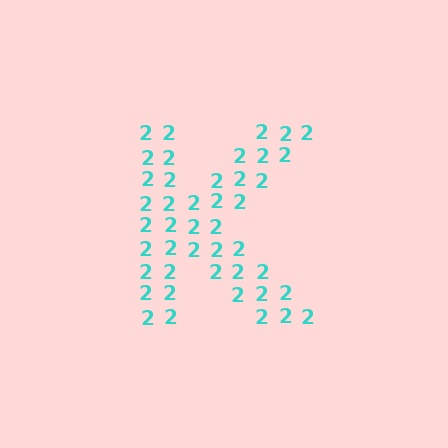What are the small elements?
The small elements are digit 2's.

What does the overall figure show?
The overall figure shows the letter K.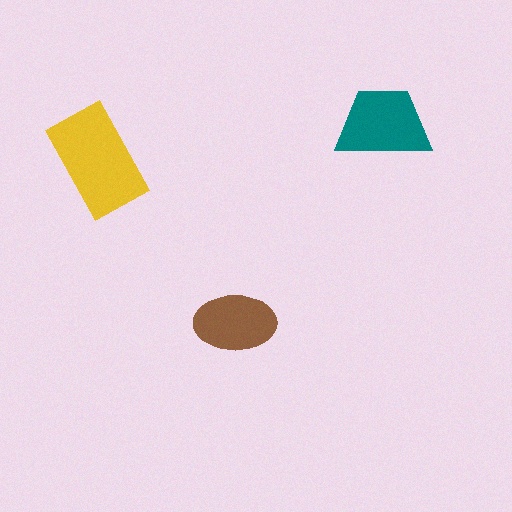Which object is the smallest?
The brown ellipse.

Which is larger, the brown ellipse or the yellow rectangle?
The yellow rectangle.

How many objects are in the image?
There are 3 objects in the image.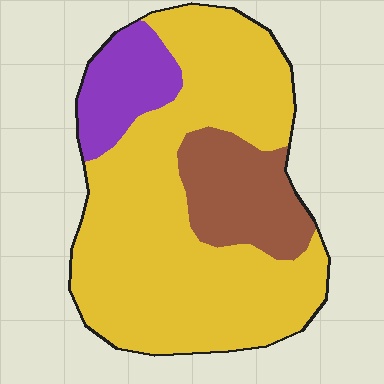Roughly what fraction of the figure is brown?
Brown takes up between a sixth and a third of the figure.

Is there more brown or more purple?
Brown.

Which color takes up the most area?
Yellow, at roughly 70%.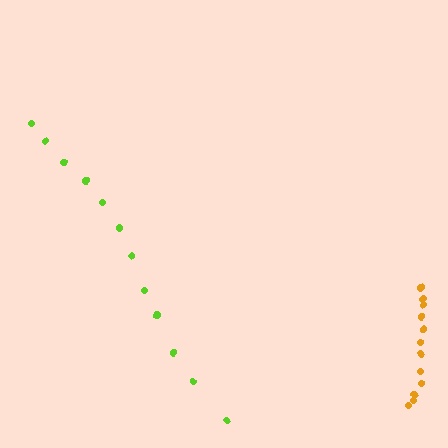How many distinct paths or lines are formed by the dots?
There are 2 distinct paths.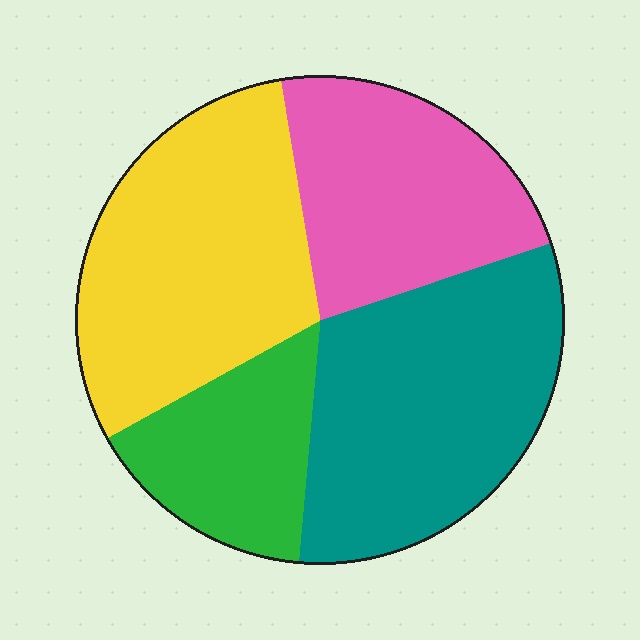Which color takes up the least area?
Green, at roughly 15%.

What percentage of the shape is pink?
Pink takes up less than a quarter of the shape.